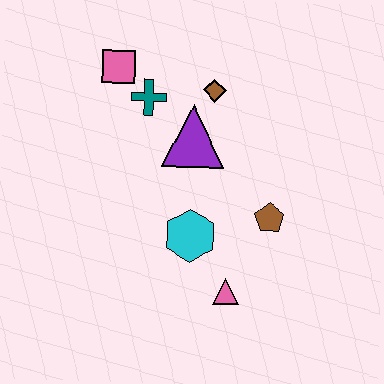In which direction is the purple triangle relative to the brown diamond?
The purple triangle is below the brown diamond.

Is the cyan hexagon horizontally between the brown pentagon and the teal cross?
Yes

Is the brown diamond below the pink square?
Yes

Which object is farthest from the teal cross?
The pink triangle is farthest from the teal cross.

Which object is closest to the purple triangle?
The brown diamond is closest to the purple triangle.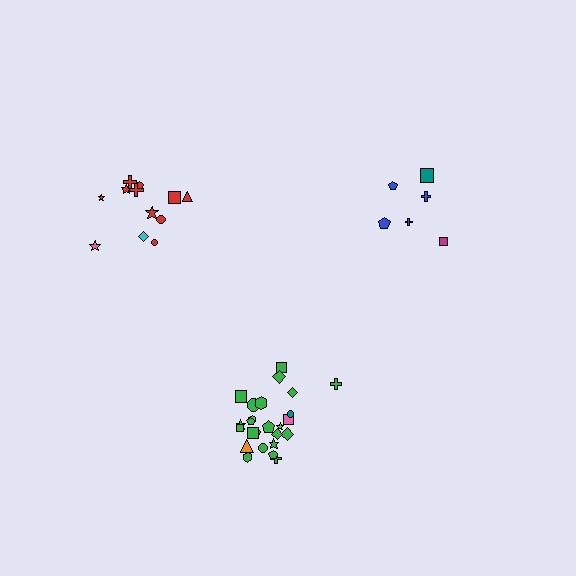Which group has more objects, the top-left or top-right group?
The top-left group.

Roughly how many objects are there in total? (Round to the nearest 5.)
Roughly 45 objects in total.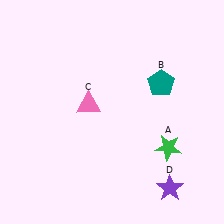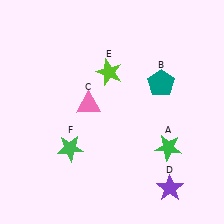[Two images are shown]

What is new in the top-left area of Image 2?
A lime star (E) was added in the top-left area of Image 2.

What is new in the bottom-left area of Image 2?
A green star (F) was added in the bottom-left area of Image 2.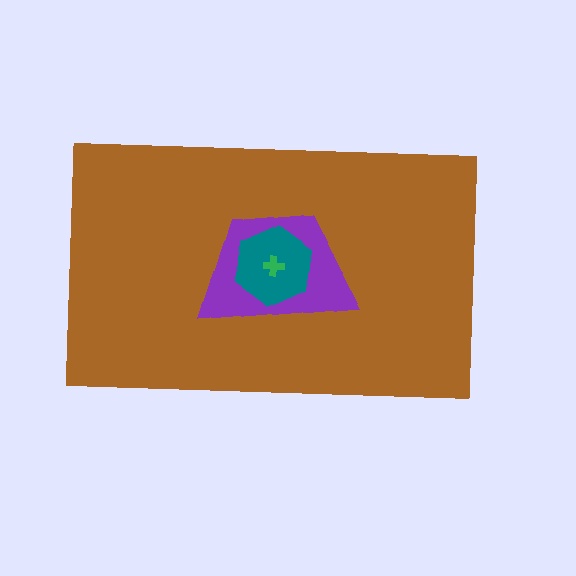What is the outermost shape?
The brown rectangle.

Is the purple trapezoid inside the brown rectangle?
Yes.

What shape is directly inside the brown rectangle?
The purple trapezoid.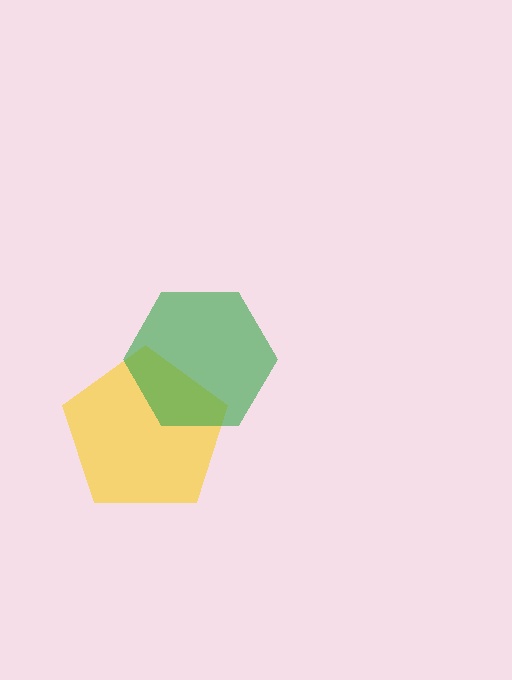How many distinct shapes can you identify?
There are 2 distinct shapes: a yellow pentagon, a green hexagon.